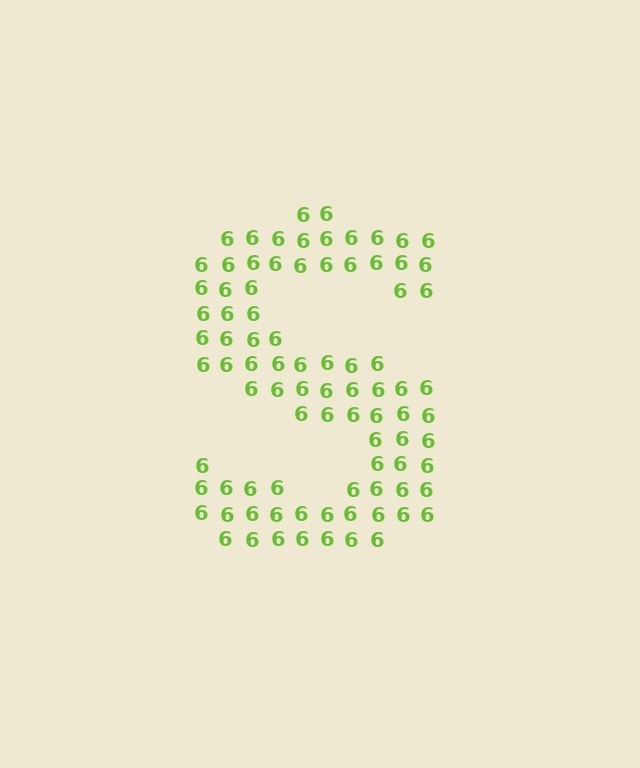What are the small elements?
The small elements are digit 6's.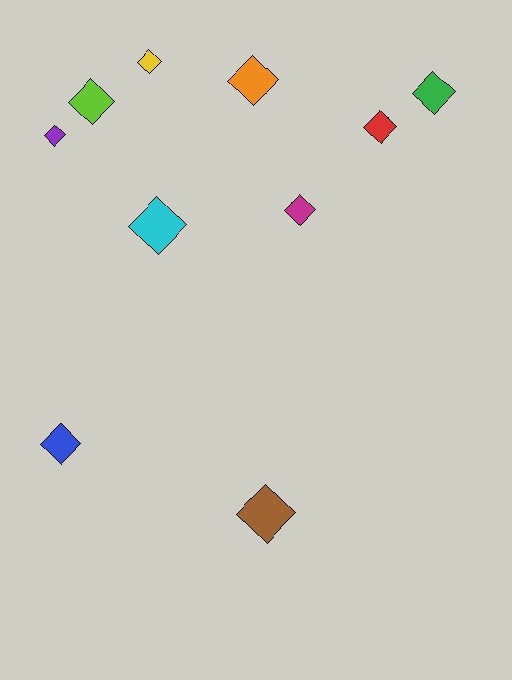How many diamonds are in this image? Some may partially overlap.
There are 10 diamonds.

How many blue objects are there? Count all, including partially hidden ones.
There is 1 blue object.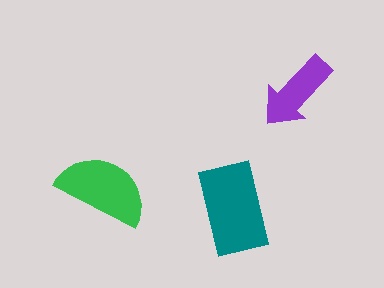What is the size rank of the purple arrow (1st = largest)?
3rd.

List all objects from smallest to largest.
The purple arrow, the green semicircle, the teal rectangle.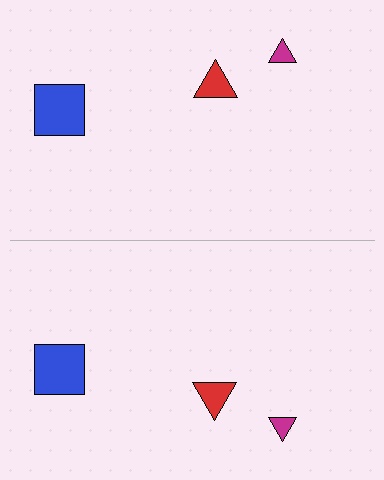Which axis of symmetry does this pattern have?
The pattern has a horizontal axis of symmetry running through the center of the image.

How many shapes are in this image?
There are 6 shapes in this image.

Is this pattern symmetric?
Yes, this pattern has bilateral (reflection) symmetry.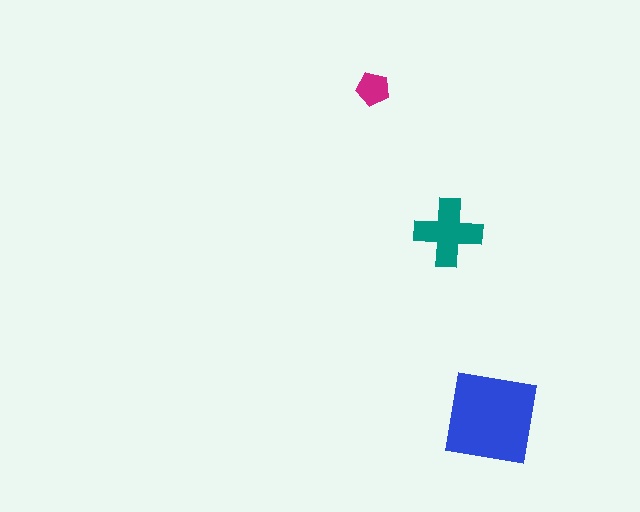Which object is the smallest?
The magenta pentagon.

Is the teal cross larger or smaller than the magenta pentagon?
Larger.